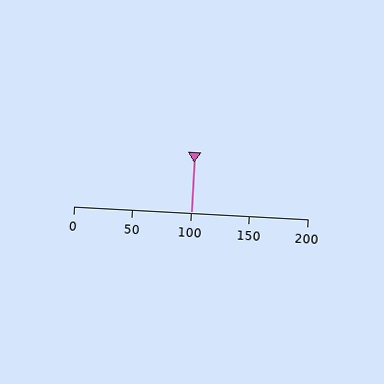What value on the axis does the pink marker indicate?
The marker indicates approximately 100.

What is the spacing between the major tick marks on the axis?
The major ticks are spaced 50 apart.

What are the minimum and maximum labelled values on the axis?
The axis runs from 0 to 200.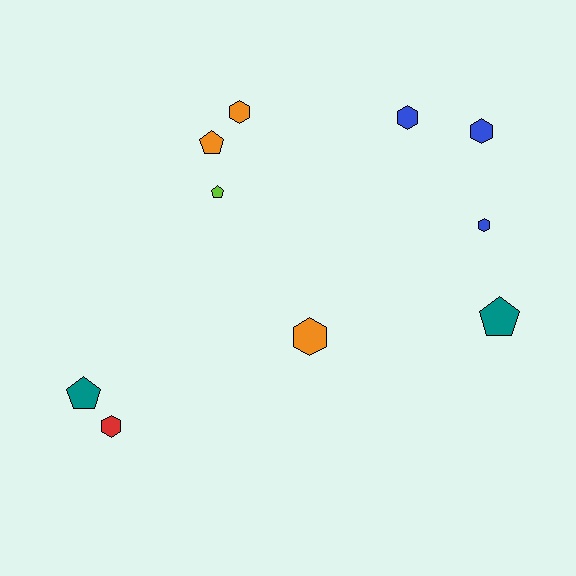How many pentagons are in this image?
There are 4 pentagons.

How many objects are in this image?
There are 10 objects.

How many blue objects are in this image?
There are 3 blue objects.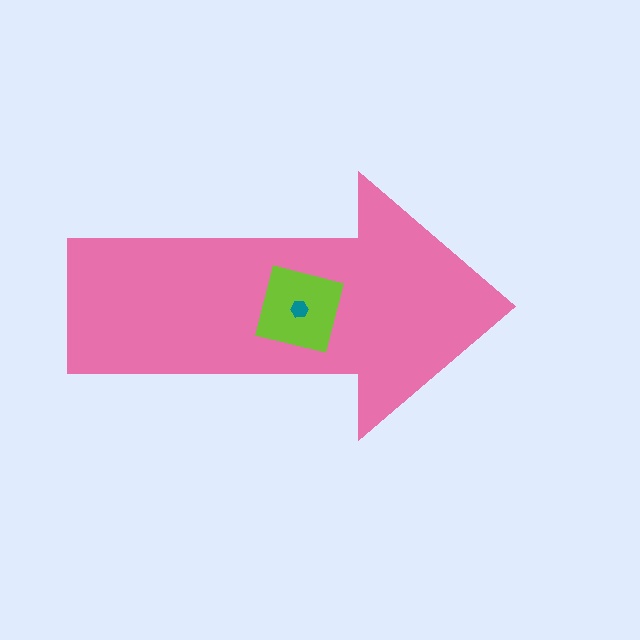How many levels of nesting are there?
3.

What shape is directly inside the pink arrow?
The lime square.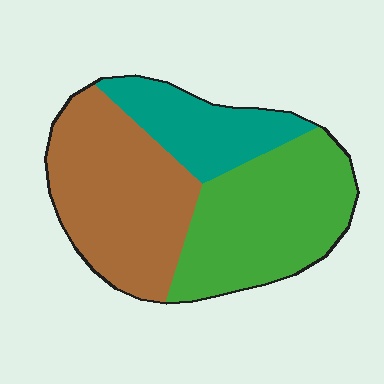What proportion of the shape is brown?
Brown takes up about two fifths (2/5) of the shape.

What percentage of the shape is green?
Green covers around 40% of the shape.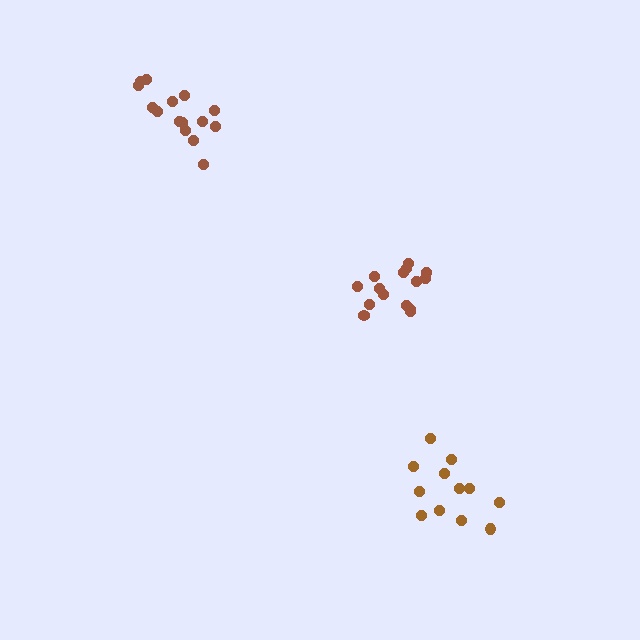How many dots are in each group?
Group 1: 15 dots, Group 2: 15 dots, Group 3: 12 dots (42 total).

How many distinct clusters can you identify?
There are 3 distinct clusters.